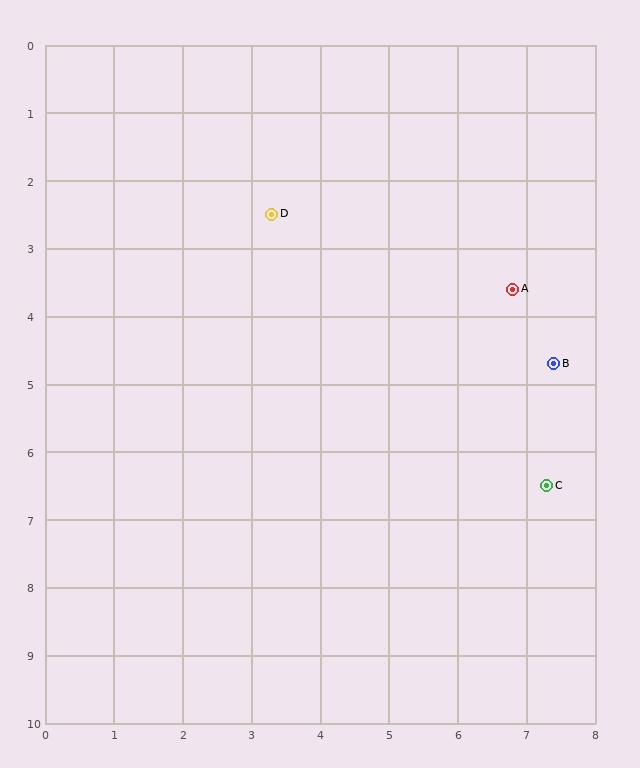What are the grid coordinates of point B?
Point B is at approximately (7.4, 4.7).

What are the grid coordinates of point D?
Point D is at approximately (3.3, 2.5).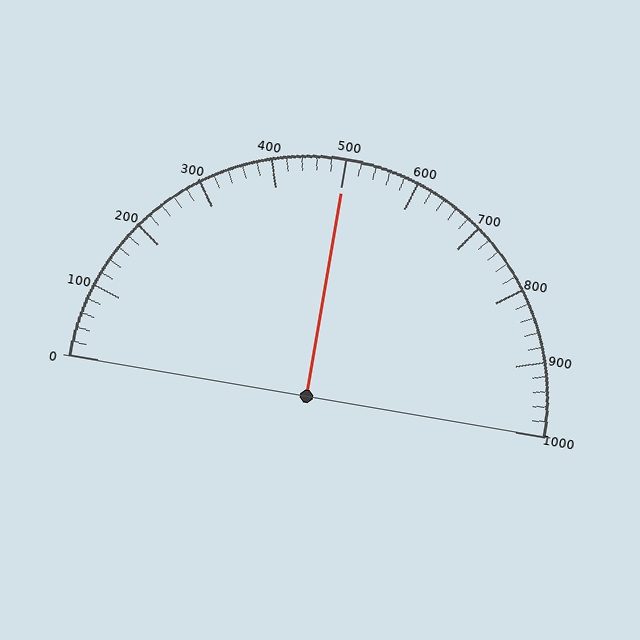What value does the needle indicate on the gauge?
The needle indicates approximately 500.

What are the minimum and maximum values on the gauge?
The gauge ranges from 0 to 1000.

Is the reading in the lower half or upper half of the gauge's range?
The reading is in the upper half of the range (0 to 1000).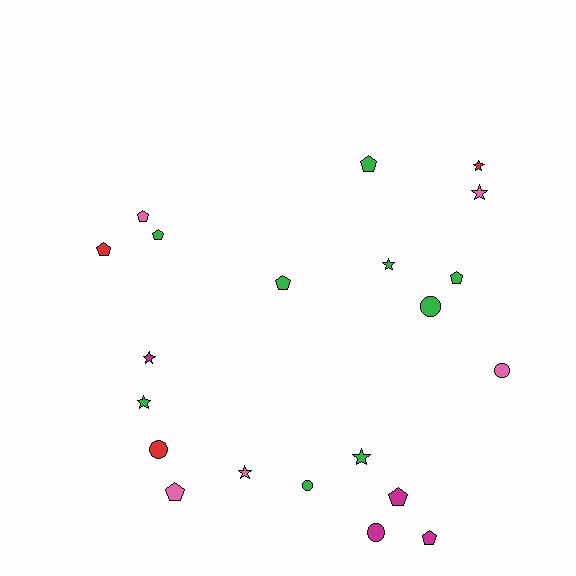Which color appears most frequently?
Green, with 9 objects.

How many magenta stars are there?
There is 1 magenta star.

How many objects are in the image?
There are 21 objects.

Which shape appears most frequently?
Pentagon, with 9 objects.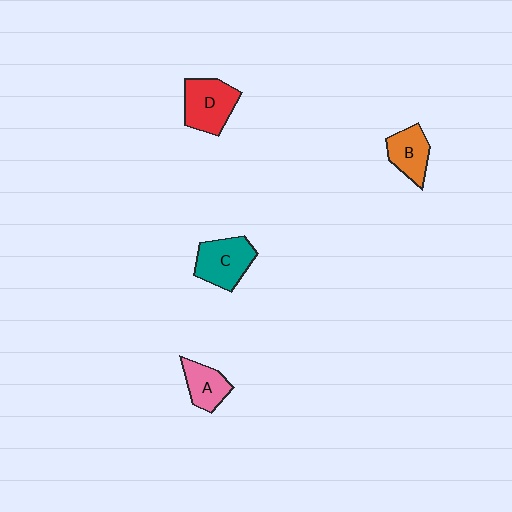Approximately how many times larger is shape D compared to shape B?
Approximately 1.3 times.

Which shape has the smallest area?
Shape A (pink).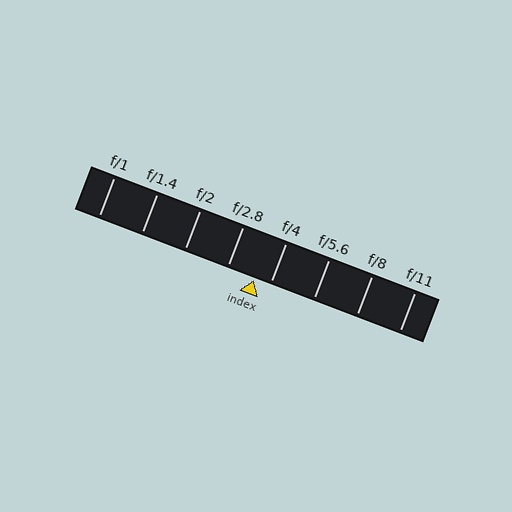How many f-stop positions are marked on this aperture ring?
There are 8 f-stop positions marked.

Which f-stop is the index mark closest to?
The index mark is closest to f/4.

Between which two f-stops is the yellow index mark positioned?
The index mark is between f/2.8 and f/4.